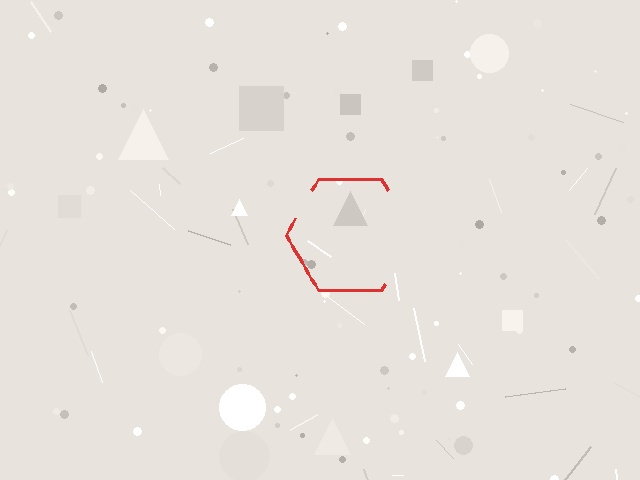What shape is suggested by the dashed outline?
The dashed outline suggests a hexagon.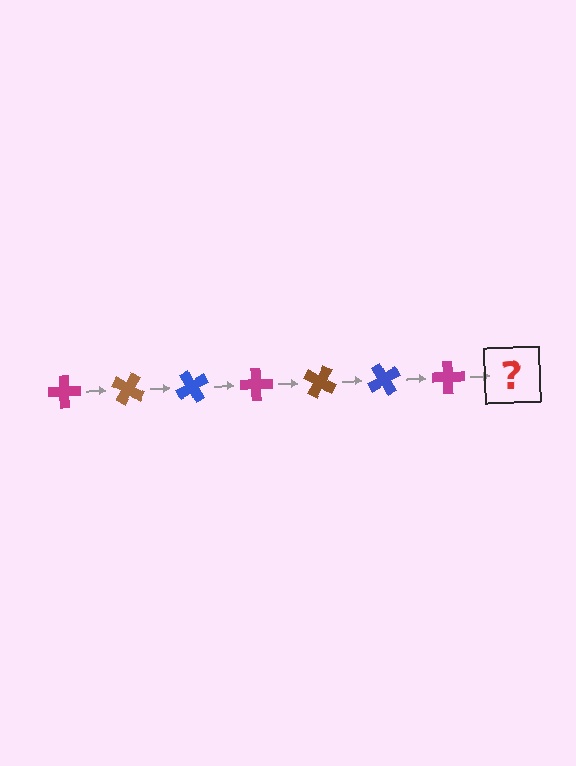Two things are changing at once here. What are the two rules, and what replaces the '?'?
The two rules are that it rotates 30 degrees each step and the color cycles through magenta, brown, and blue. The '?' should be a brown cross, rotated 210 degrees from the start.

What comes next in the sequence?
The next element should be a brown cross, rotated 210 degrees from the start.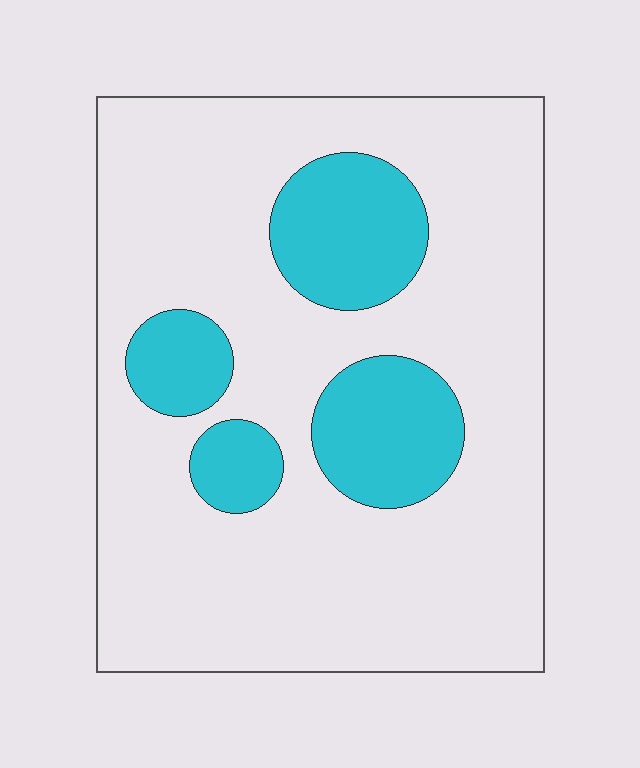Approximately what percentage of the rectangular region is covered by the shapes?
Approximately 20%.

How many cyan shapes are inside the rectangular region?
4.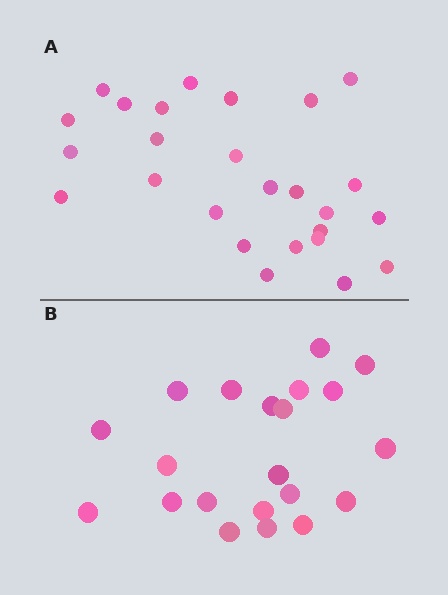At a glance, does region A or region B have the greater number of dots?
Region A (the top region) has more dots.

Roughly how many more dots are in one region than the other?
Region A has about 5 more dots than region B.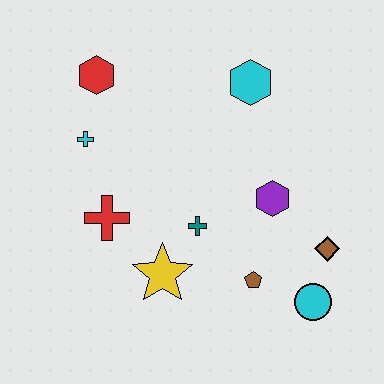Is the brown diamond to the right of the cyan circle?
Yes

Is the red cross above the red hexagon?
No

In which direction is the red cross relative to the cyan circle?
The red cross is to the left of the cyan circle.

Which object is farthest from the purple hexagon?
The red hexagon is farthest from the purple hexagon.